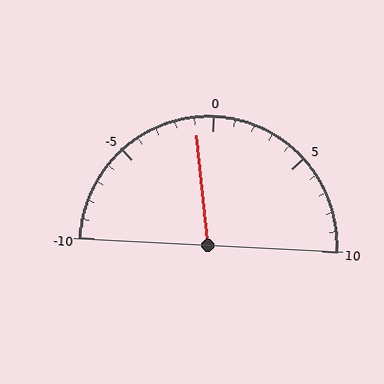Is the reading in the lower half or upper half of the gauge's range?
The reading is in the lower half of the range (-10 to 10).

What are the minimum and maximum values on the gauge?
The gauge ranges from -10 to 10.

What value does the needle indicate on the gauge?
The needle indicates approximately -1.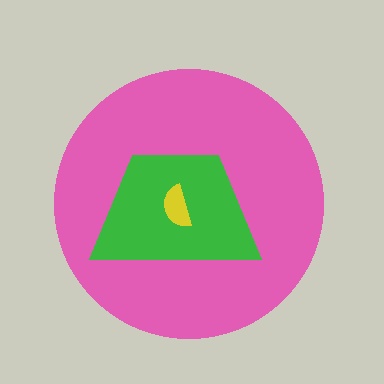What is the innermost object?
The yellow semicircle.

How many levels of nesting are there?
3.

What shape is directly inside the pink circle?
The green trapezoid.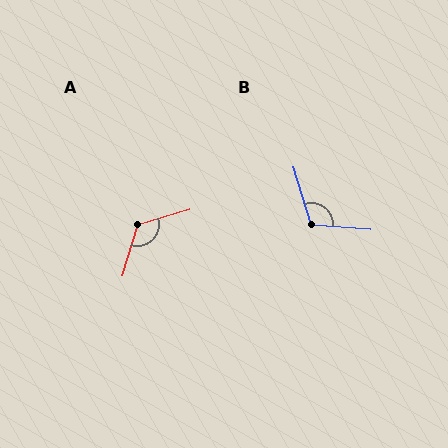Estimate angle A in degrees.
Approximately 123 degrees.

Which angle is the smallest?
B, at approximately 111 degrees.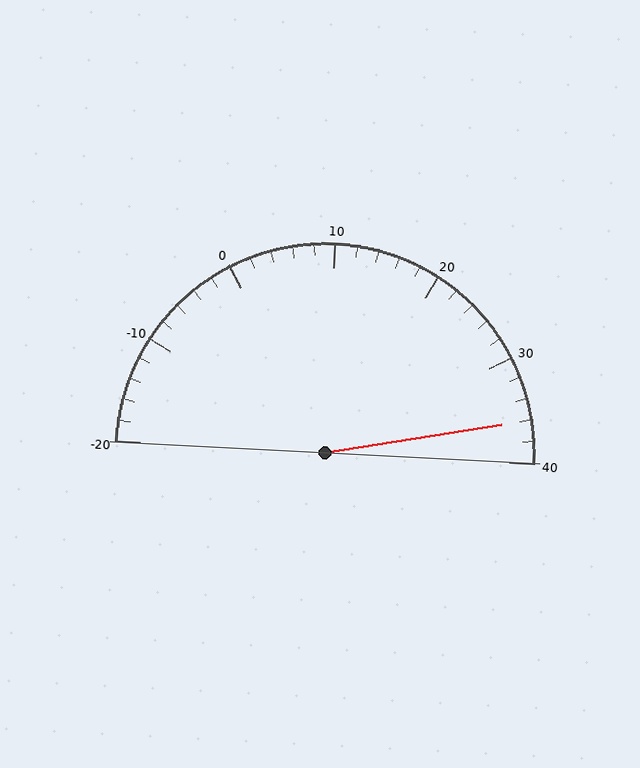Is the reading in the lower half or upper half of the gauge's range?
The reading is in the upper half of the range (-20 to 40).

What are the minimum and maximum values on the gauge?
The gauge ranges from -20 to 40.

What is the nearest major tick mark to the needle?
The nearest major tick mark is 40.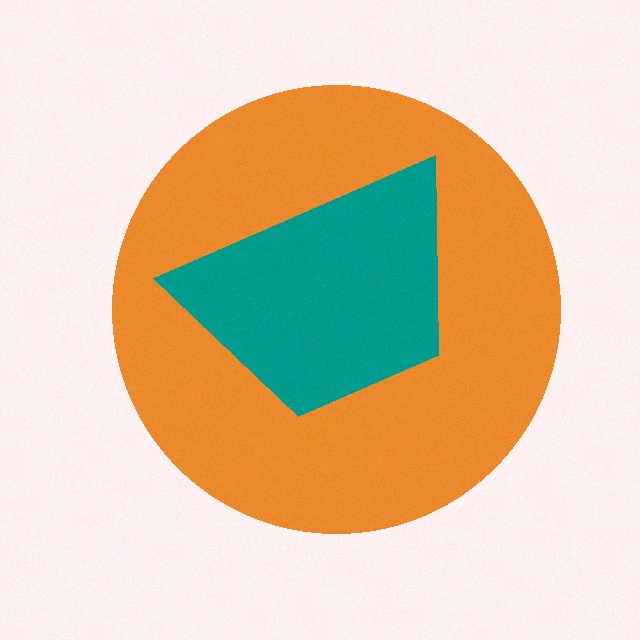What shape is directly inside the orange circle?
The teal trapezoid.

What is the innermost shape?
The teal trapezoid.